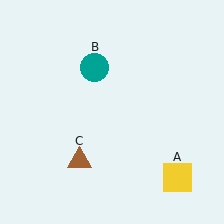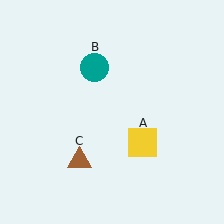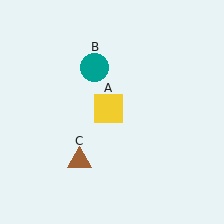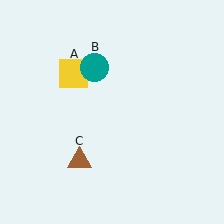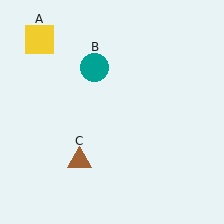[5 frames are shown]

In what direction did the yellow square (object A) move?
The yellow square (object A) moved up and to the left.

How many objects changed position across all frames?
1 object changed position: yellow square (object A).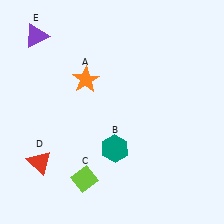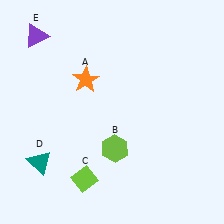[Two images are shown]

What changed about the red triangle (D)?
In Image 1, D is red. In Image 2, it changed to teal.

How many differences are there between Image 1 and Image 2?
There are 2 differences between the two images.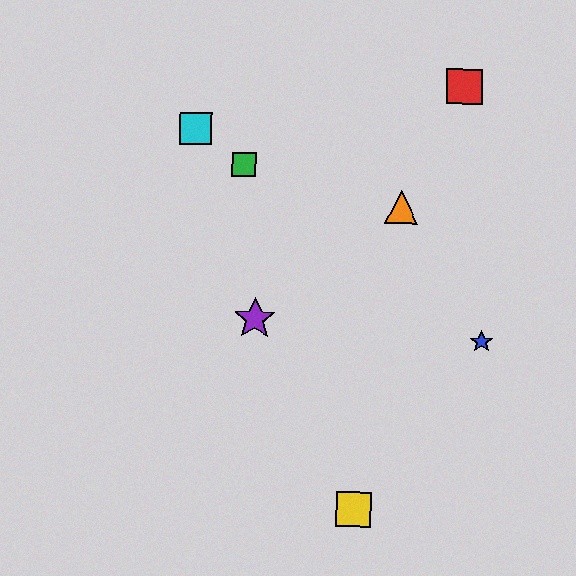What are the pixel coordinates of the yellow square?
The yellow square is at (354, 509).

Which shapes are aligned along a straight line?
The blue star, the green square, the cyan square are aligned along a straight line.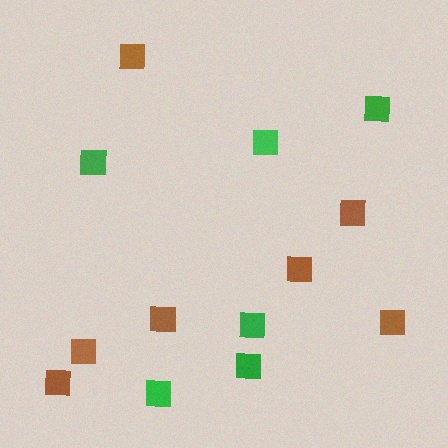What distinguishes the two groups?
There are 2 groups: one group of green squares (6) and one group of brown squares (7).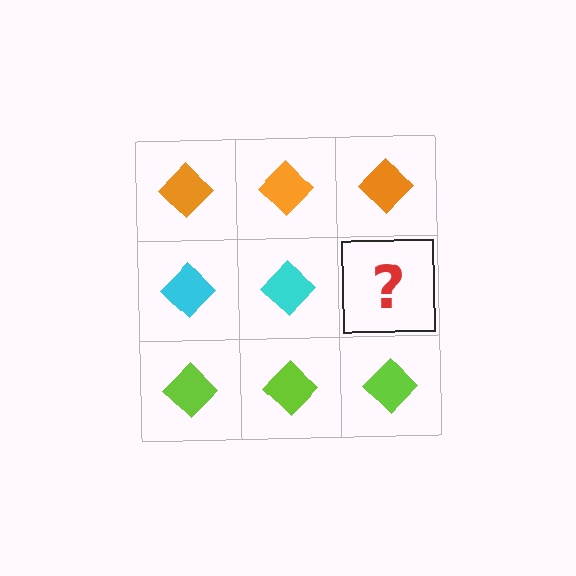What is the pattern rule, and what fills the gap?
The rule is that each row has a consistent color. The gap should be filled with a cyan diamond.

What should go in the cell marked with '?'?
The missing cell should contain a cyan diamond.